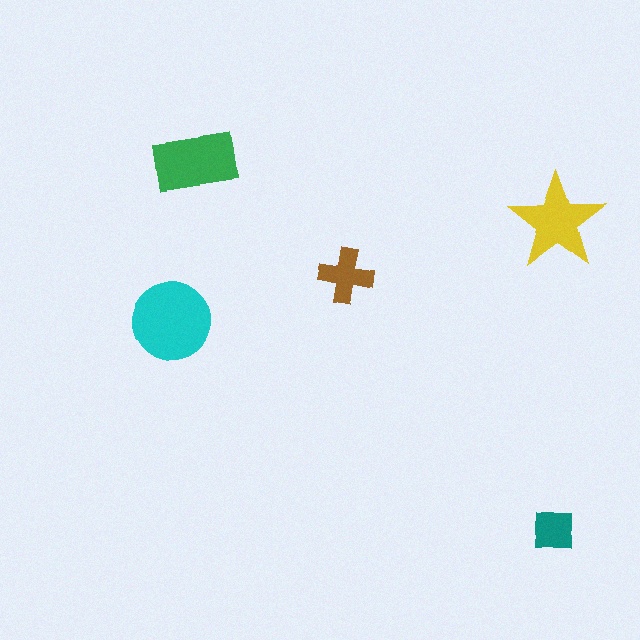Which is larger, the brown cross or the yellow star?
The yellow star.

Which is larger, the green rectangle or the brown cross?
The green rectangle.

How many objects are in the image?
There are 5 objects in the image.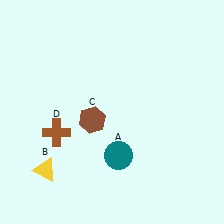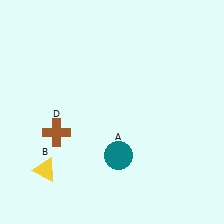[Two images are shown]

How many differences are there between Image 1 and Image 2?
There is 1 difference between the two images.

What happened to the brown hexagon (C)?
The brown hexagon (C) was removed in Image 2. It was in the bottom-left area of Image 1.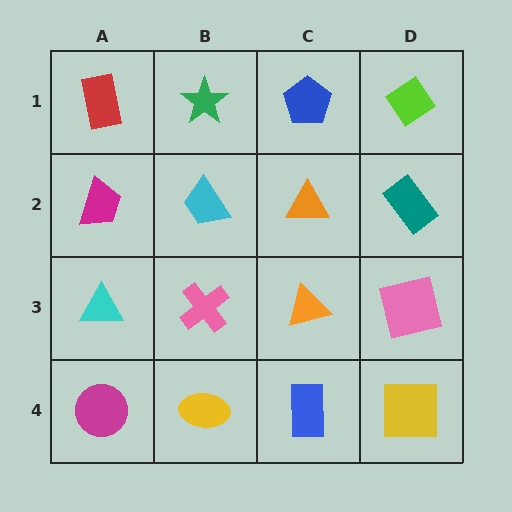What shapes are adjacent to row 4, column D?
A pink square (row 3, column D), a blue rectangle (row 4, column C).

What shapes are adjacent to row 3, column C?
An orange triangle (row 2, column C), a blue rectangle (row 4, column C), a pink cross (row 3, column B), a pink square (row 3, column D).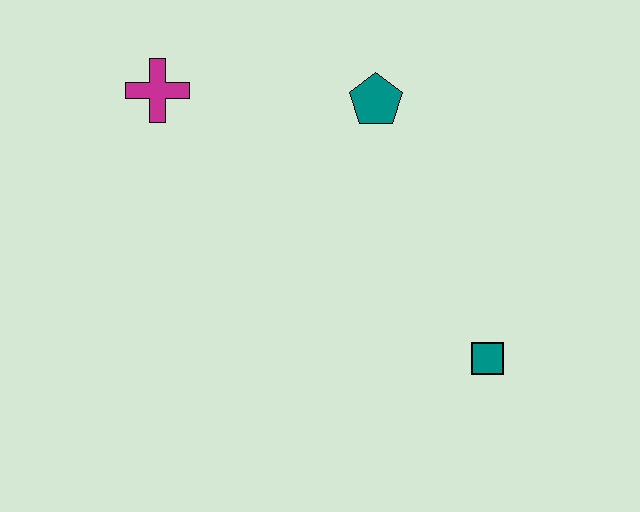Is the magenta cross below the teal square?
No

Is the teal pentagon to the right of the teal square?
No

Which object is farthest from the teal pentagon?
The teal square is farthest from the teal pentagon.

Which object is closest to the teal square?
The teal pentagon is closest to the teal square.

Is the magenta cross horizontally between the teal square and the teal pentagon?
No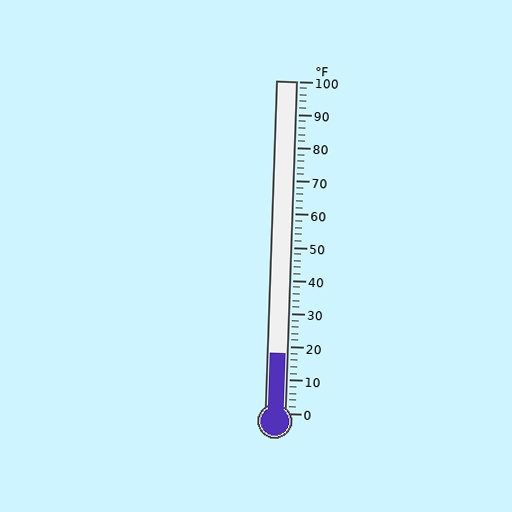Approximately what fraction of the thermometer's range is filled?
The thermometer is filled to approximately 20% of its range.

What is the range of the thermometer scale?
The thermometer scale ranges from 0°F to 100°F.